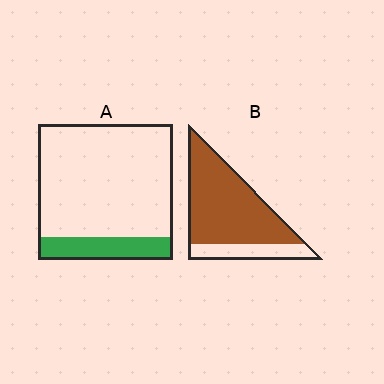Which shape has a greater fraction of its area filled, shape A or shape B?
Shape B.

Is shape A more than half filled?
No.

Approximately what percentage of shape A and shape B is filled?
A is approximately 15% and B is approximately 80%.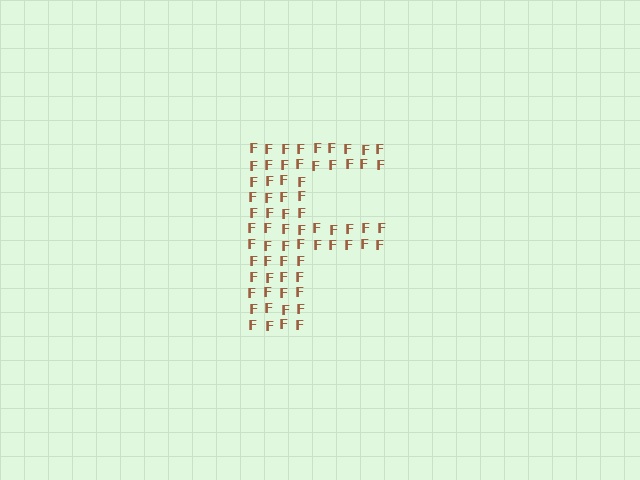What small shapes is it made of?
It is made of small letter F's.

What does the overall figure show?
The overall figure shows the letter F.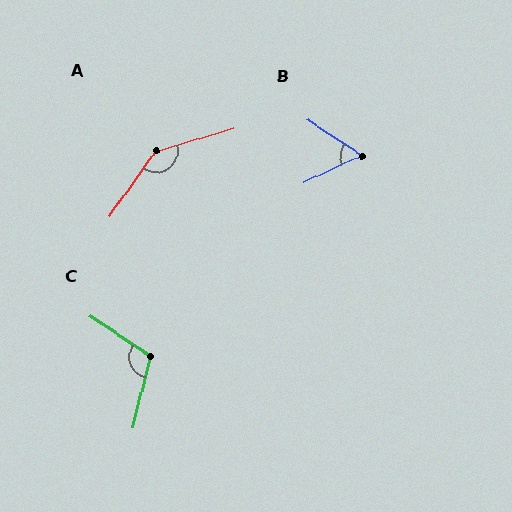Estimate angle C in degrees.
Approximately 110 degrees.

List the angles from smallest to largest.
B (59°), C (110°), A (142°).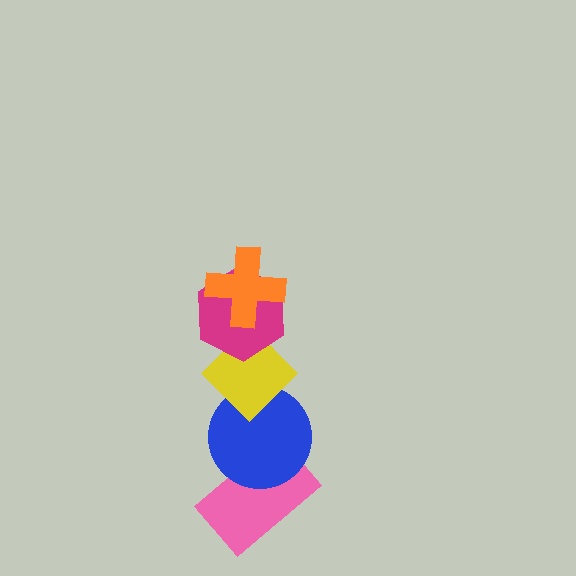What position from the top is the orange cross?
The orange cross is 1st from the top.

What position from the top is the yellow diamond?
The yellow diamond is 3rd from the top.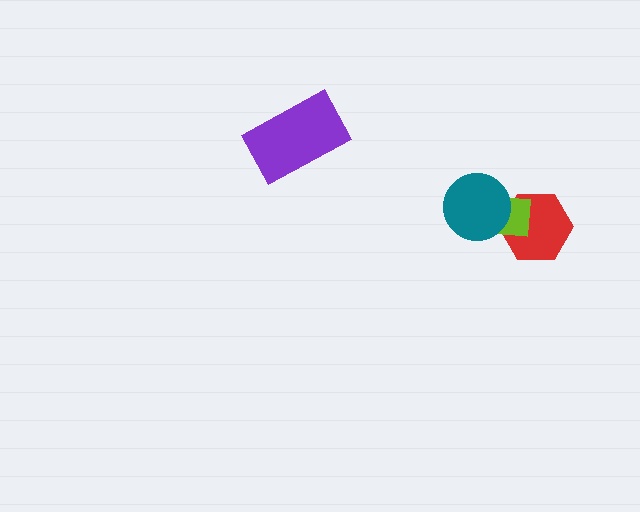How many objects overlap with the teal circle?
2 objects overlap with the teal circle.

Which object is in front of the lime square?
The teal circle is in front of the lime square.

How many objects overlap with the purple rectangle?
0 objects overlap with the purple rectangle.